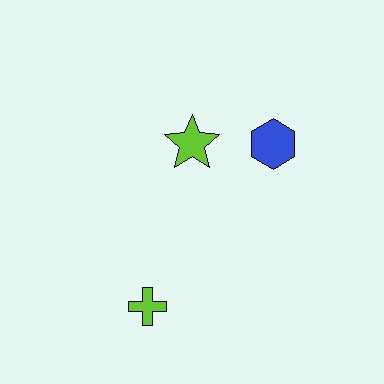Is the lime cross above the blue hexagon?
No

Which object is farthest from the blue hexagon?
The lime cross is farthest from the blue hexagon.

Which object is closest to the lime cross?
The lime star is closest to the lime cross.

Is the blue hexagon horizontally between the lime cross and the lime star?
No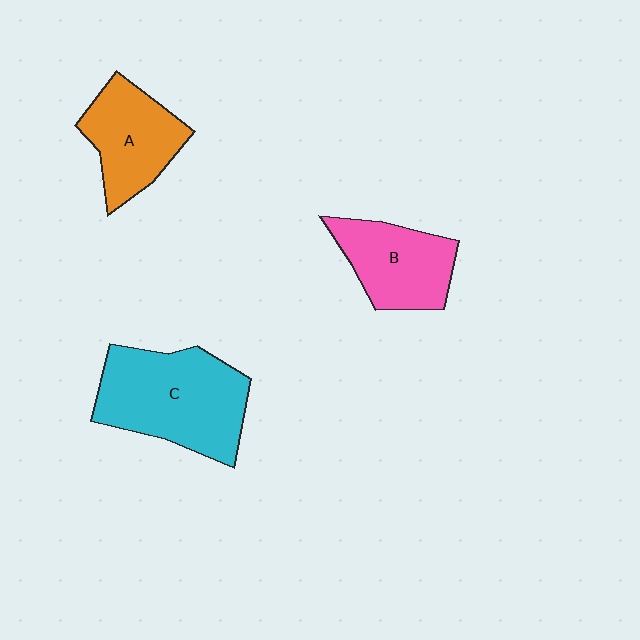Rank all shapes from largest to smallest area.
From largest to smallest: C (cyan), A (orange), B (pink).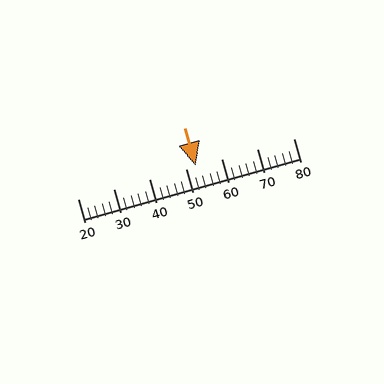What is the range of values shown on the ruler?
The ruler shows values from 20 to 80.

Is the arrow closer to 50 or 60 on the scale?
The arrow is closer to 50.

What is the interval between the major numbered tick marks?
The major tick marks are spaced 10 units apart.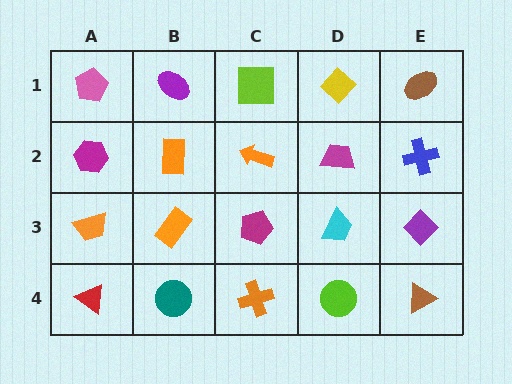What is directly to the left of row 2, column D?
An orange arrow.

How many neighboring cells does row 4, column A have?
2.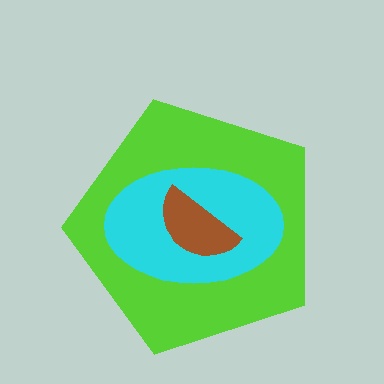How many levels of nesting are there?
3.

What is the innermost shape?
The brown semicircle.